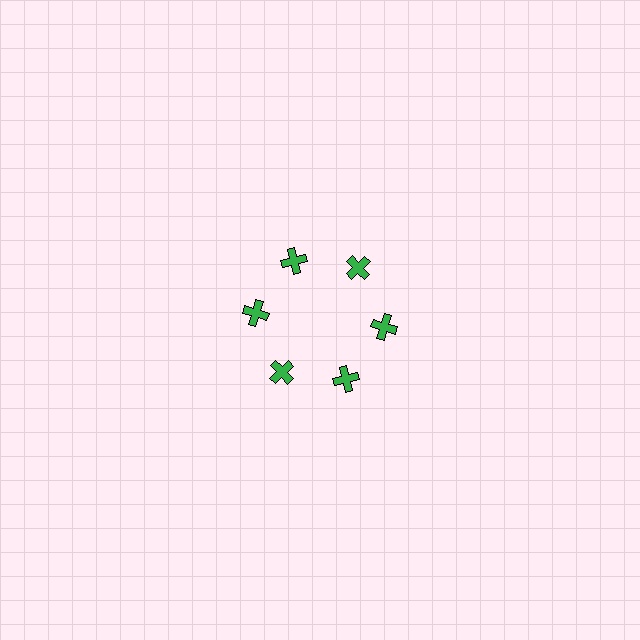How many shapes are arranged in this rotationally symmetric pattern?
There are 6 shapes, arranged in 6 groups of 1.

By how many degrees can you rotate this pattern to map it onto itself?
The pattern maps onto itself every 60 degrees of rotation.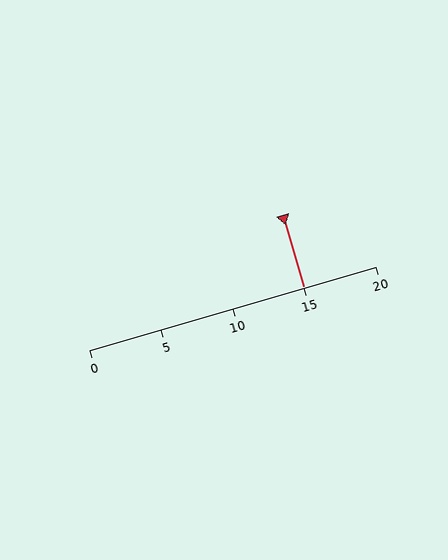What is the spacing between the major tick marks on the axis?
The major ticks are spaced 5 apart.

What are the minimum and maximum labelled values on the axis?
The axis runs from 0 to 20.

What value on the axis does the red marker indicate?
The marker indicates approximately 15.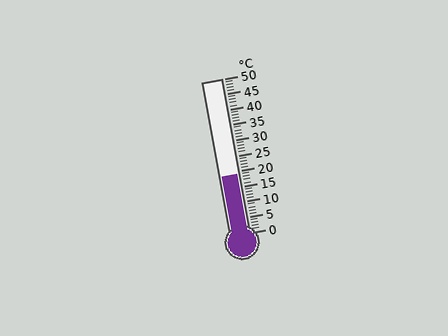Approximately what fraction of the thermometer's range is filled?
The thermometer is filled to approximately 40% of its range.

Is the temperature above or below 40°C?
The temperature is below 40°C.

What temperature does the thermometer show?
The thermometer shows approximately 19°C.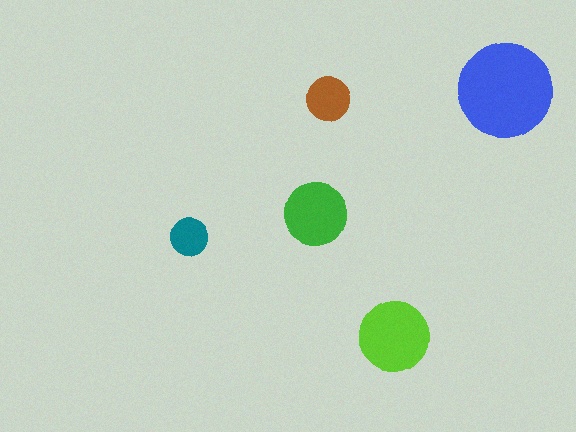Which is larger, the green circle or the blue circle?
The blue one.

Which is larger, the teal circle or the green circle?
The green one.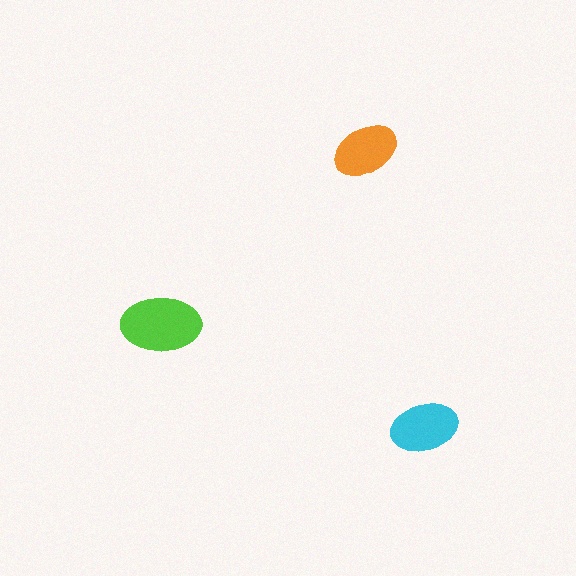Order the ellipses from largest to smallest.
the lime one, the cyan one, the orange one.